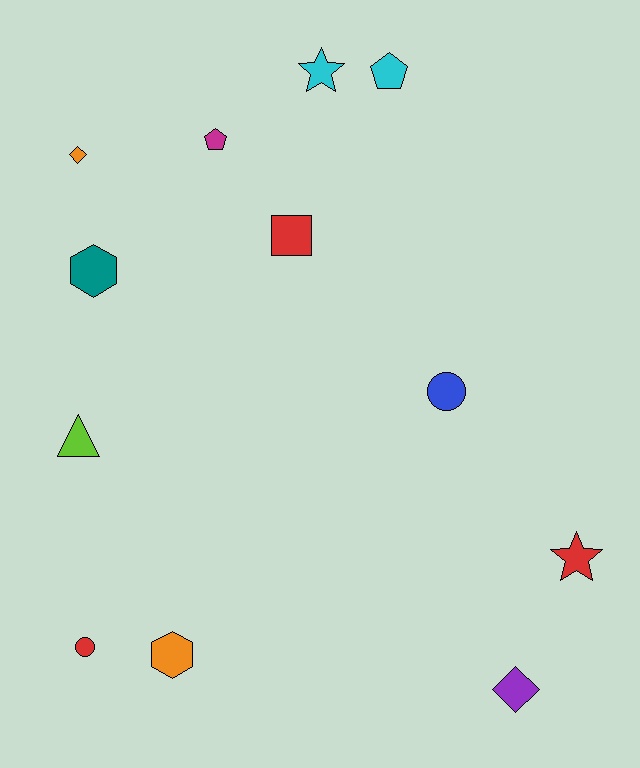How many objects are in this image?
There are 12 objects.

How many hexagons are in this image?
There are 2 hexagons.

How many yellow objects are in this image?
There are no yellow objects.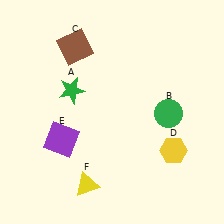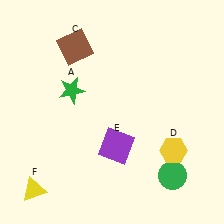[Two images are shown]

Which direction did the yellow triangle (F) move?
The yellow triangle (F) moved left.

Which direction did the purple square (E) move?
The purple square (E) moved right.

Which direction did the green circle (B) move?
The green circle (B) moved down.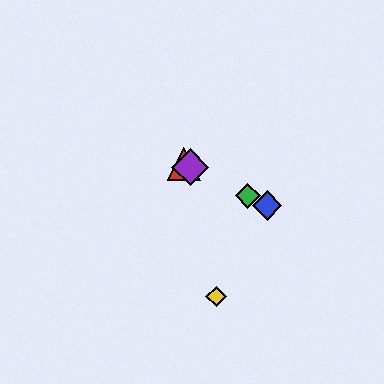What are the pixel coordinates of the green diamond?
The green diamond is at (248, 196).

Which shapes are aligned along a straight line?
The red triangle, the blue diamond, the green diamond, the purple diamond are aligned along a straight line.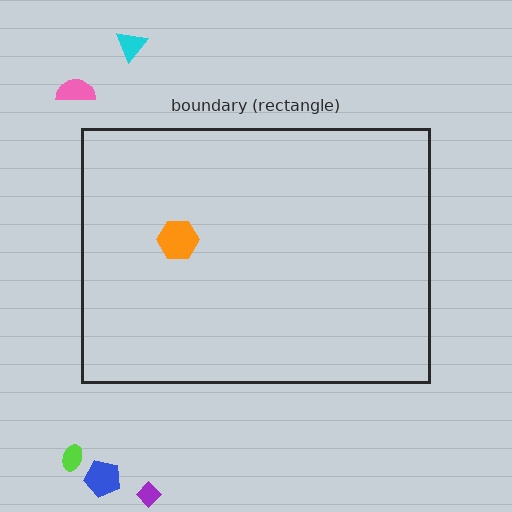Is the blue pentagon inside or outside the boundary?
Outside.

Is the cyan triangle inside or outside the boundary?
Outside.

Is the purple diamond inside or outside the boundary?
Outside.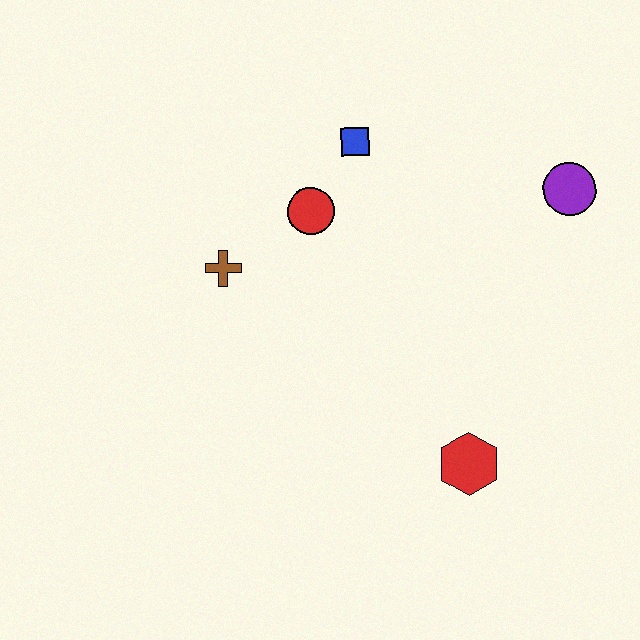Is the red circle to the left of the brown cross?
No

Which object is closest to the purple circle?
The blue square is closest to the purple circle.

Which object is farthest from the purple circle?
The brown cross is farthest from the purple circle.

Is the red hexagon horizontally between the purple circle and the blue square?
Yes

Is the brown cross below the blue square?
Yes